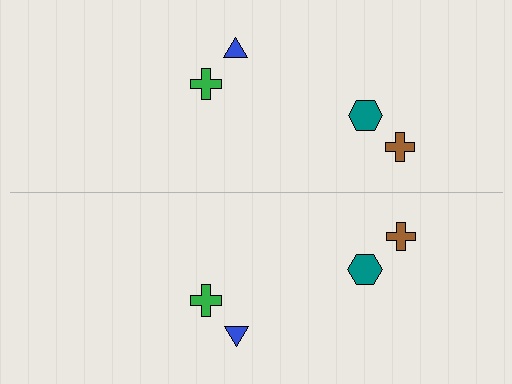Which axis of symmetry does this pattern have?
The pattern has a horizontal axis of symmetry running through the center of the image.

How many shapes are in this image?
There are 8 shapes in this image.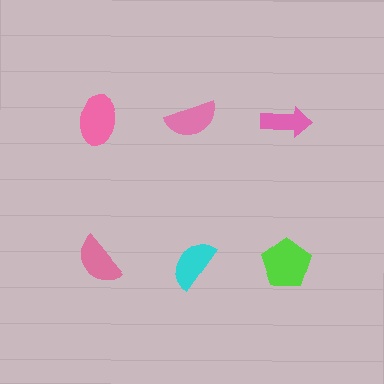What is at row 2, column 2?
A cyan semicircle.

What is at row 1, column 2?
A pink semicircle.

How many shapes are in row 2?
3 shapes.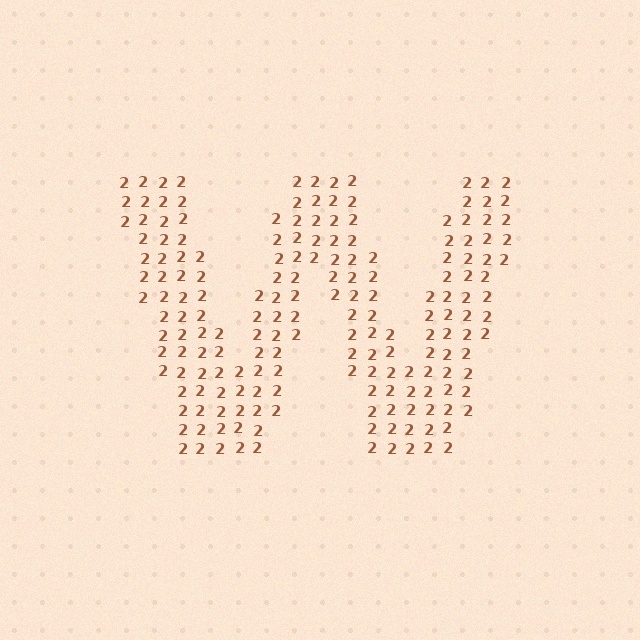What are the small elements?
The small elements are digit 2's.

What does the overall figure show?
The overall figure shows the letter W.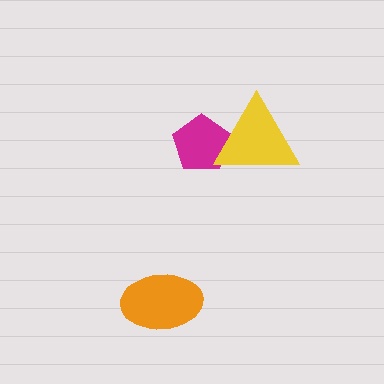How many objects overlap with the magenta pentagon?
1 object overlaps with the magenta pentagon.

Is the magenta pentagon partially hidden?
Yes, it is partially covered by another shape.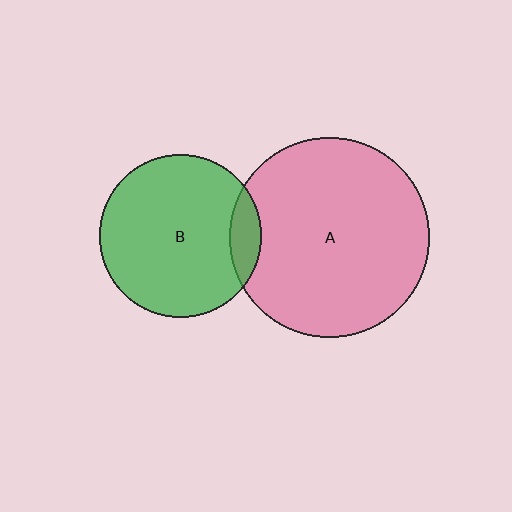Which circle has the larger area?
Circle A (pink).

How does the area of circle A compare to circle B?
Approximately 1.5 times.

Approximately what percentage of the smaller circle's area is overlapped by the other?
Approximately 10%.